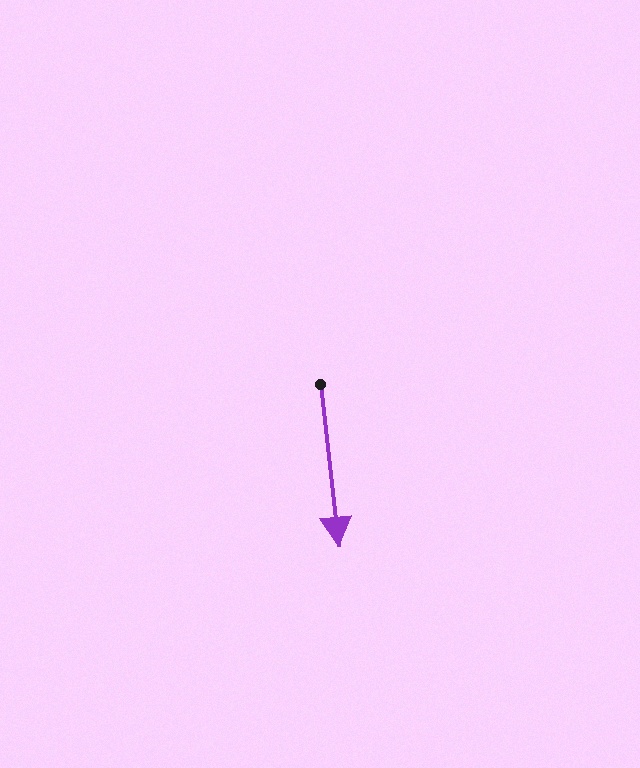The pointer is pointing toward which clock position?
Roughly 6 o'clock.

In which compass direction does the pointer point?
South.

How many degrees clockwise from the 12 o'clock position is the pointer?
Approximately 173 degrees.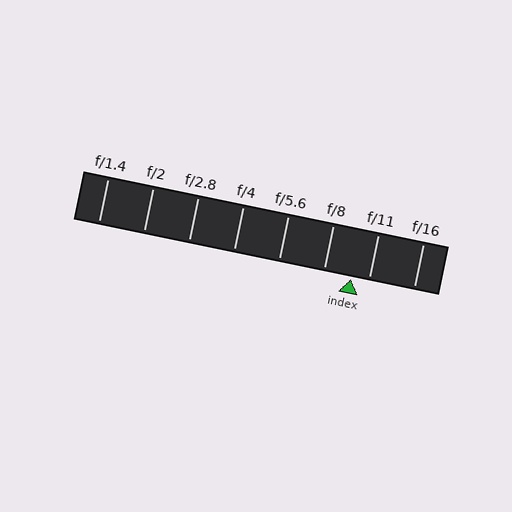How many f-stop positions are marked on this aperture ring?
There are 8 f-stop positions marked.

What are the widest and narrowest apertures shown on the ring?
The widest aperture shown is f/1.4 and the narrowest is f/16.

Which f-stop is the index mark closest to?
The index mark is closest to f/11.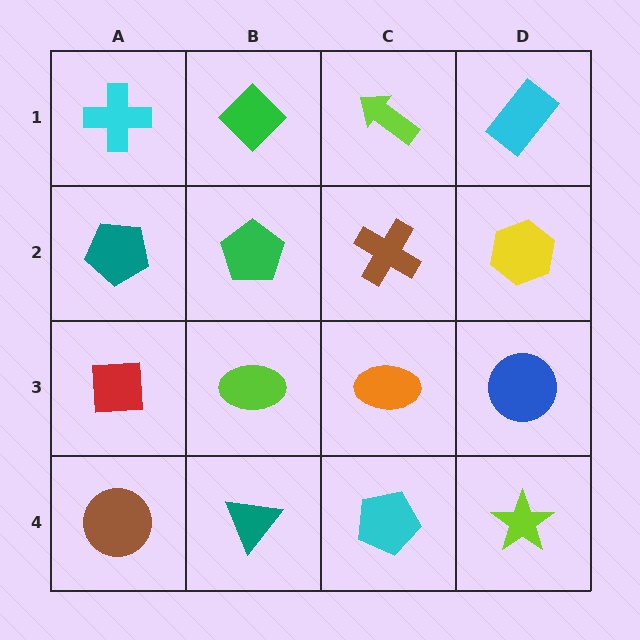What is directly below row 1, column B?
A green pentagon.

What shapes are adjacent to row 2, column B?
A green diamond (row 1, column B), a lime ellipse (row 3, column B), a teal pentagon (row 2, column A), a brown cross (row 2, column C).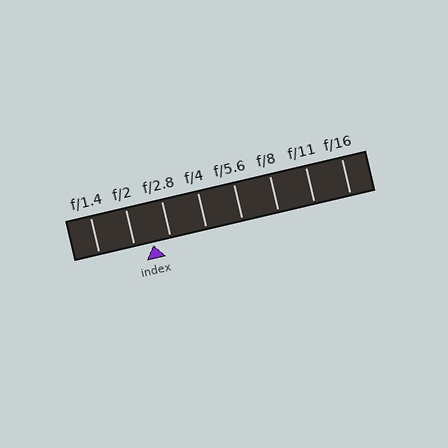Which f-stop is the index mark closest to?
The index mark is closest to f/2.8.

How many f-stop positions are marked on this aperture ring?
There are 8 f-stop positions marked.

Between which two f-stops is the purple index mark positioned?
The index mark is between f/2 and f/2.8.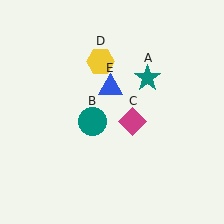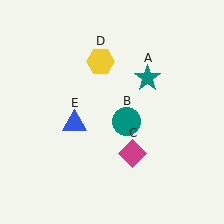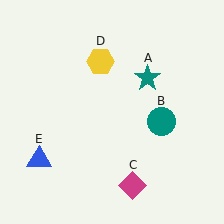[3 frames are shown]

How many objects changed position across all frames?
3 objects changed position: teal circle (object B), magenta diamond (object C), blue triangle (object E).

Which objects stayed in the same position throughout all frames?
Teal star (object A) and yellow hexagon (object D) remained stationary.